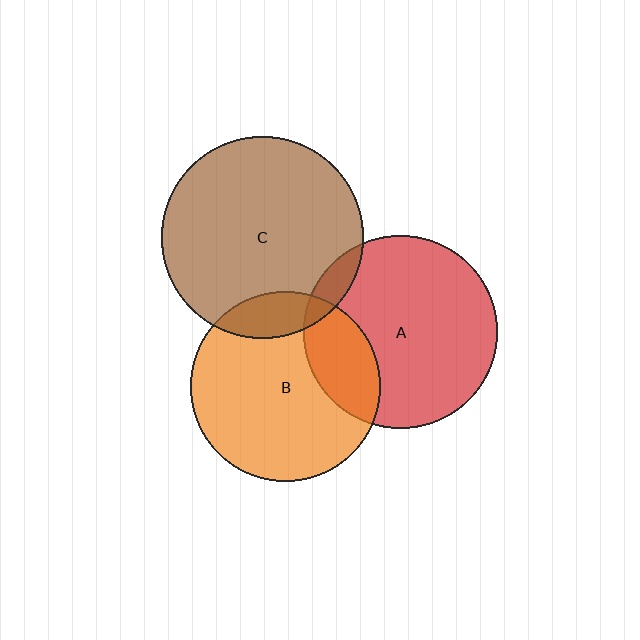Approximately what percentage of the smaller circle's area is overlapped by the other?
Approximately 5%.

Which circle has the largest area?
Circle C (brown).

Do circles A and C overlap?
Yes.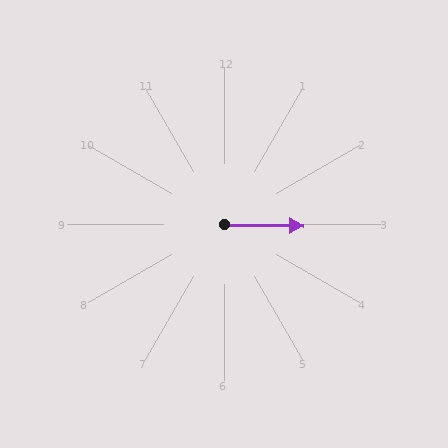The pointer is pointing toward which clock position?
Roughly 3 o'clock.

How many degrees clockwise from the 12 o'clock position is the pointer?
Approximately 91 degrees.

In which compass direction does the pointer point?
East.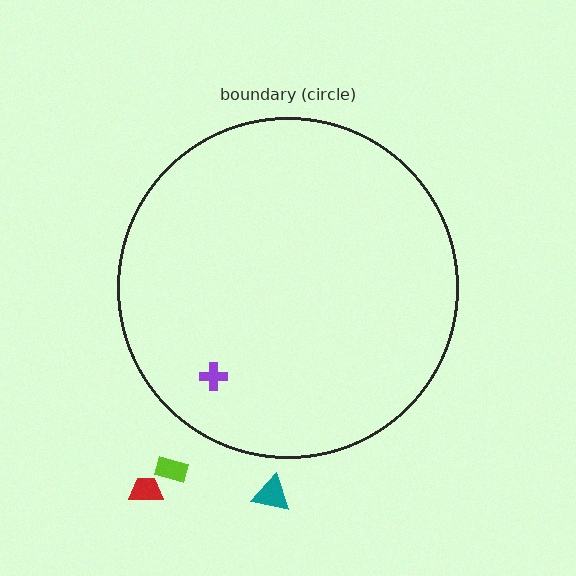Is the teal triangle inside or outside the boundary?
Outside.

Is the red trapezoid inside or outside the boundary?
Outside.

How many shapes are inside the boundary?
1 inside, 3 outside.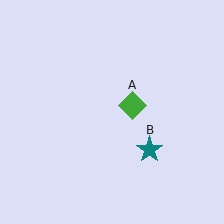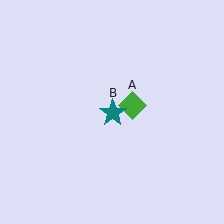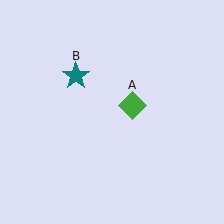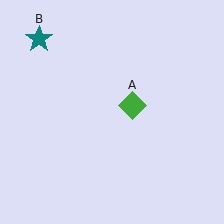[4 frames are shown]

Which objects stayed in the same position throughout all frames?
Green diamond (object A) remained stationary.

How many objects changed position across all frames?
1 object changed position: teal star (object B).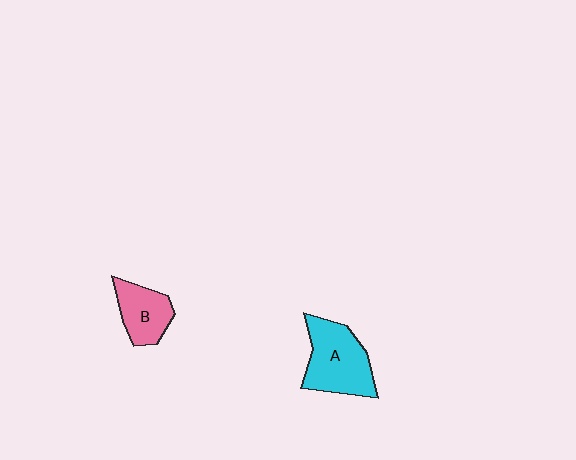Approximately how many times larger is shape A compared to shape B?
Approximately 1.5 times.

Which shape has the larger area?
Shape A (cyan).